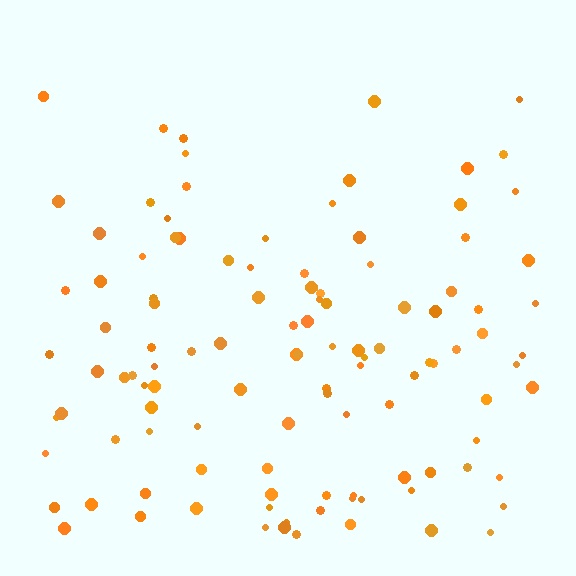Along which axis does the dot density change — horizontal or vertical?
Vertical.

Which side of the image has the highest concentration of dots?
The bottom.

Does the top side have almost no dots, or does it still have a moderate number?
Still a moderate number, just noticeably fewer than the bottom.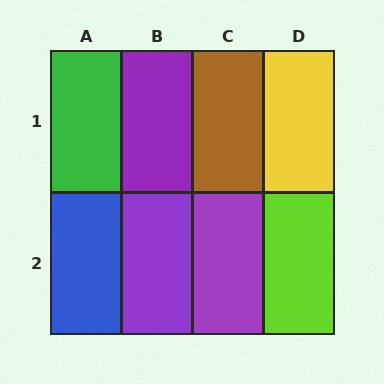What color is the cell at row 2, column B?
Purple.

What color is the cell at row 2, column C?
Purple.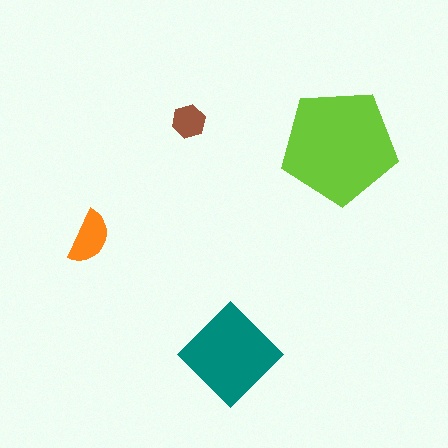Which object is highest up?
The brown hexagon is topmost.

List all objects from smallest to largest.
The brown hexagon, the orange semicircle, the teal diamond, the lime pentagon.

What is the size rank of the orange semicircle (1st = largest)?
3rd.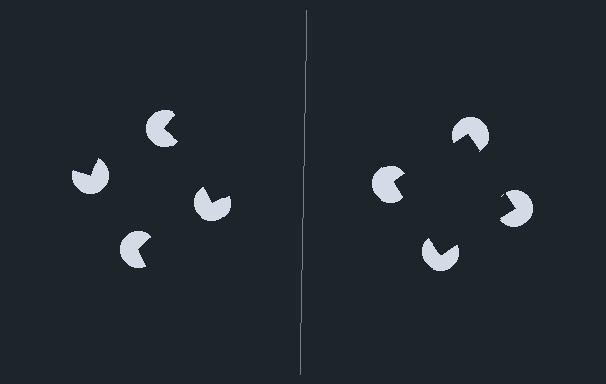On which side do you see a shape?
An illusory square appears on the right side. On the left side the wedge cuts are rotated, so no coherent shape forms.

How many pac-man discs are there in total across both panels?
8 — 4 on each side.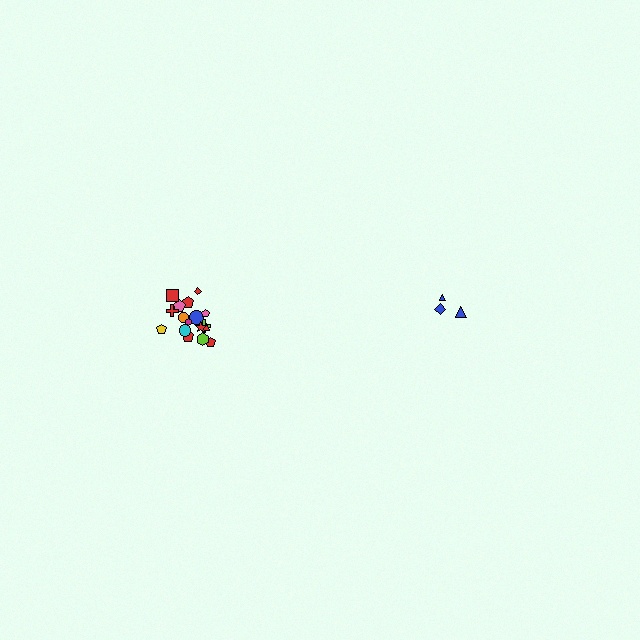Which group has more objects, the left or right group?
The left group.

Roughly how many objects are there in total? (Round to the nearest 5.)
Roughly 20 objects in total.